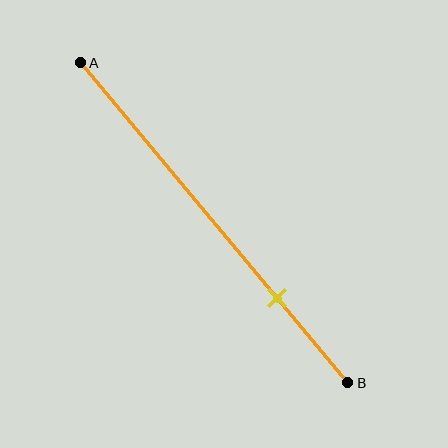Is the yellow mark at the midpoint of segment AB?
No, the mark is at about 75% from A, not at the 50% midpoint.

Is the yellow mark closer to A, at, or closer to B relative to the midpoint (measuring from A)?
The yellow mark is closer to point B than the midpoint of segment AB.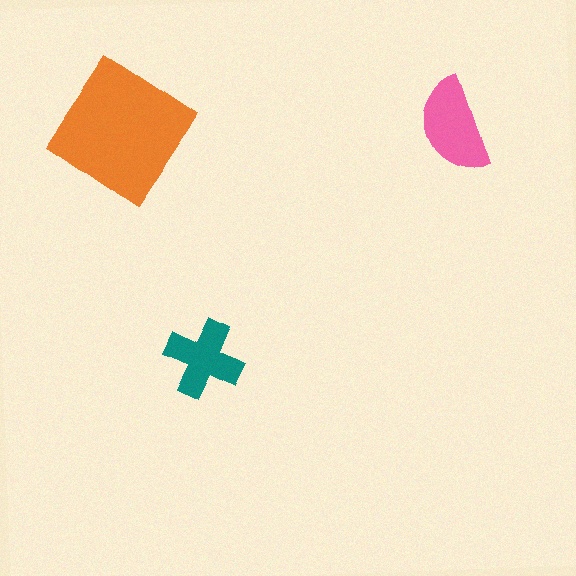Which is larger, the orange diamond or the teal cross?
The orange diamond.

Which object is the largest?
The orange diamond.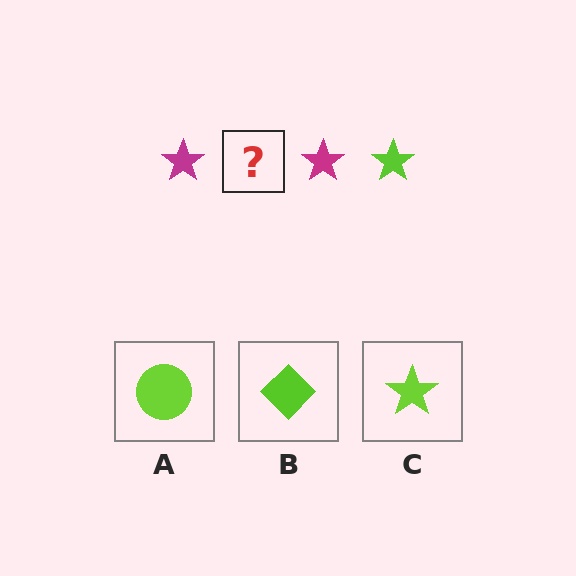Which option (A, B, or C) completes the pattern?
C.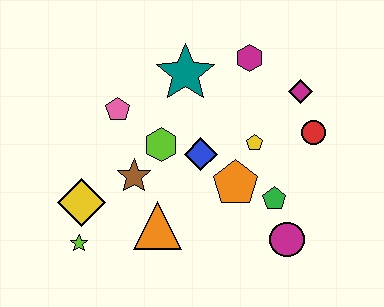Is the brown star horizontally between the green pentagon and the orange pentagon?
No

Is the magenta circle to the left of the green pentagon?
No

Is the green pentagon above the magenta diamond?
No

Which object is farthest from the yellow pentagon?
The lime star is farthest from the yellow pentagon.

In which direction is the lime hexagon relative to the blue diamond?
The lime hexagon is to the left of the blue diamond.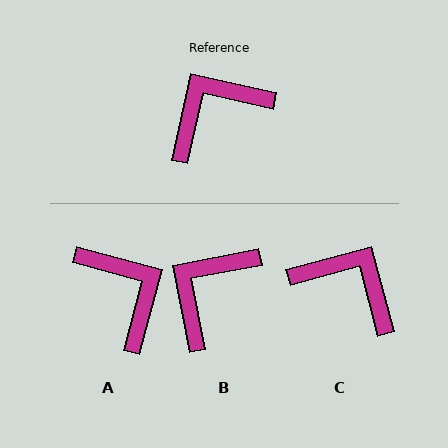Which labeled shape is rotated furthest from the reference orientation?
A, about 92 degrees away.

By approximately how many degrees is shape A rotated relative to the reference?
Approximately 92 degrees clockwise.